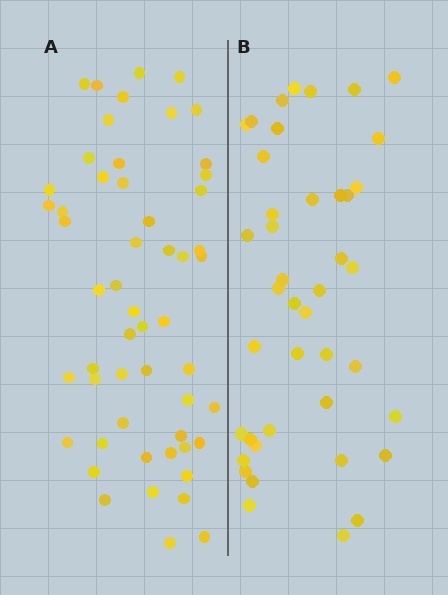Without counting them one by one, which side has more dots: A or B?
Region A (the left region) has more dots.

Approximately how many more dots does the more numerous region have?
Region A has roughly 12 or so more dots than region B.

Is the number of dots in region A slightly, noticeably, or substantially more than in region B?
Region A has noticeably more, but not dramatically so. The ratio is roughly 1.3 to 1.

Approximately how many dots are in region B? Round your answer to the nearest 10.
About 40 dots. (The exact count is 42, which rounds to 40.)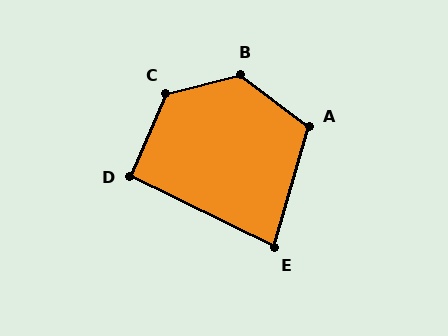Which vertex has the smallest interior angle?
E, at approximately 80 degrees.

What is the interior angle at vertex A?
Approximately 111 degrees (obtuse).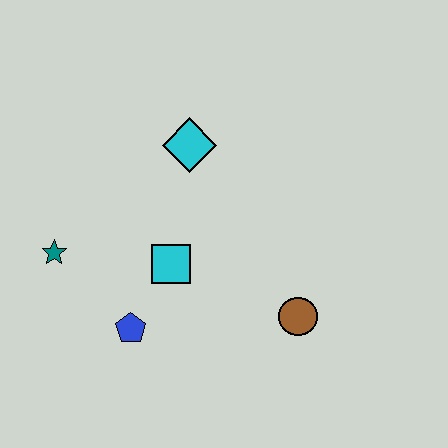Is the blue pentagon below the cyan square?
Yes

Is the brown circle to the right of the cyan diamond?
Yes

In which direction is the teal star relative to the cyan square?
The teal star is to the left of the cyan square.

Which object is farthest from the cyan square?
The brown circle is farthest from the cyan square.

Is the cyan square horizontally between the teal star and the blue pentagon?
No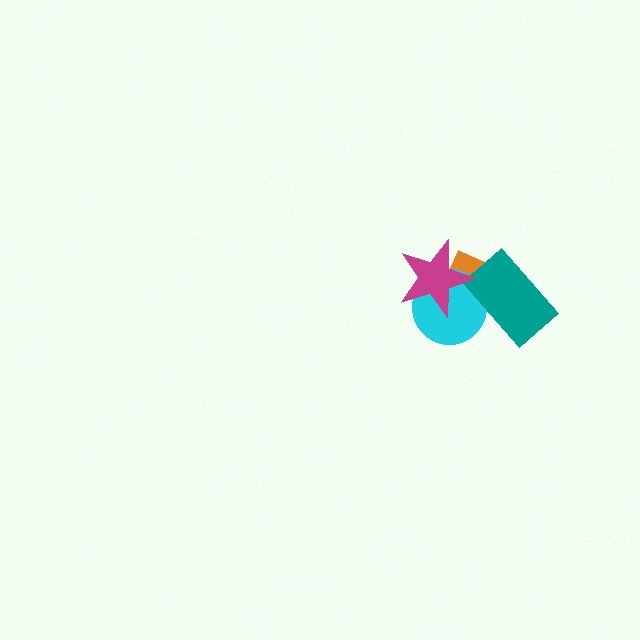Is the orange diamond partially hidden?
Yes, it is partially covered by another shape.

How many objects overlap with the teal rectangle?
2 objects overlap with the teal rectangle.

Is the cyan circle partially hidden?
Yes, it is partially covered by another shape.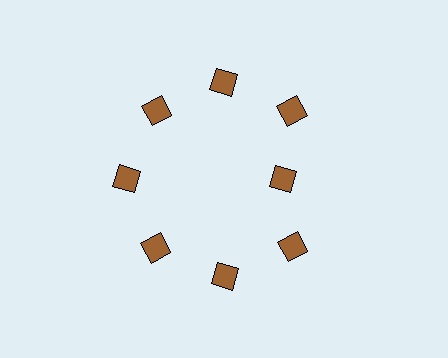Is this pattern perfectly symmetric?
No. The 8 brown diamonds are arranged in a ring, but one element near the 3 o'clock position is pulled inward toward the center, breaking the 8-fold rotational symmetry.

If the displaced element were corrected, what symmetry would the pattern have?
It would have 8-fold rotational symmetry — the pattern would map onto itself every 45 degrees.